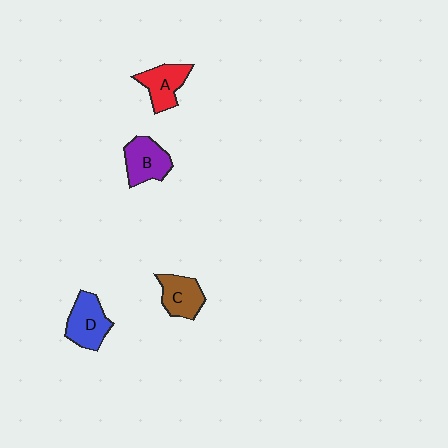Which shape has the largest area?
Shape D (blue).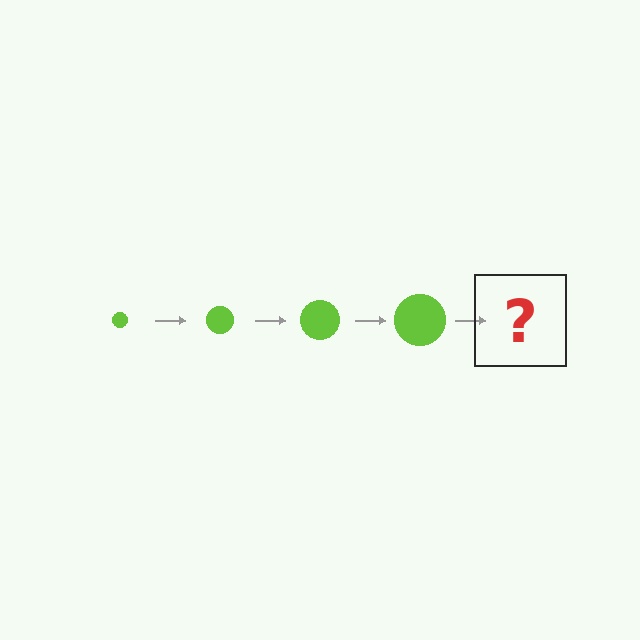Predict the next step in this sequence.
The next step is a lime circle, larger than the previous one.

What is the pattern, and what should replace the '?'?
The pattern is that the circle gets progressively larger each step. The '?' should be a lime circle, larger than the previous one.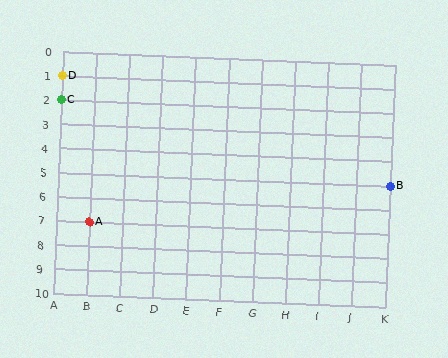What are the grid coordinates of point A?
Point A is at grid coordinates (B, 7).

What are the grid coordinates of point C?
Point C is at grid coordinates (A, 2).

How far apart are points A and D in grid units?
Points A and D are 1 column and 6 rows apart (about 6.1 grid units diagonally).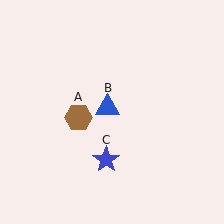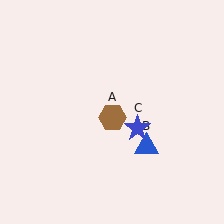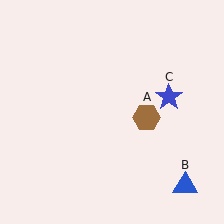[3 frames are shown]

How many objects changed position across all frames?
3 objects changed position: brown hexagon (object A), blue triangle (object B), blue star (object C).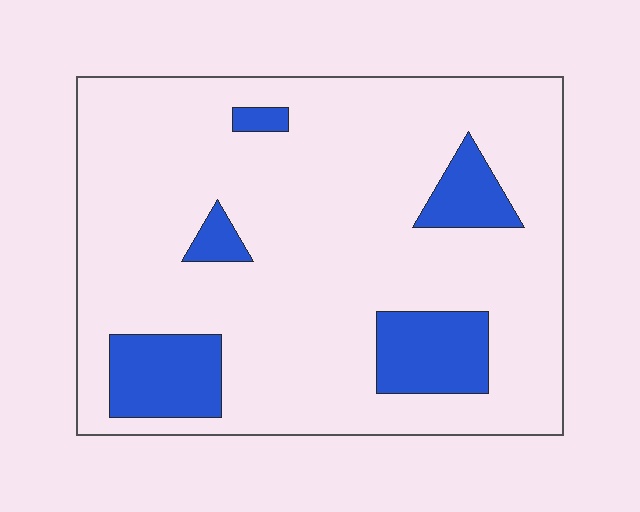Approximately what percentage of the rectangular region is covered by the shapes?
Approximately 15%.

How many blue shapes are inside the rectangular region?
5.